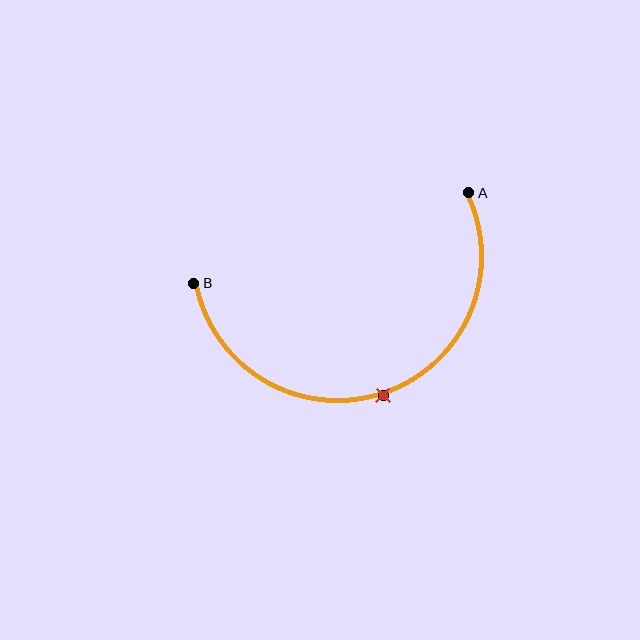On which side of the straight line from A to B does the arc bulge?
The arc bulges below the straight line connecting A and B.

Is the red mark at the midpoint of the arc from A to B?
Yes. The red mark lies on the arc at equal arc-length from both A and B — it is the arc midpoint.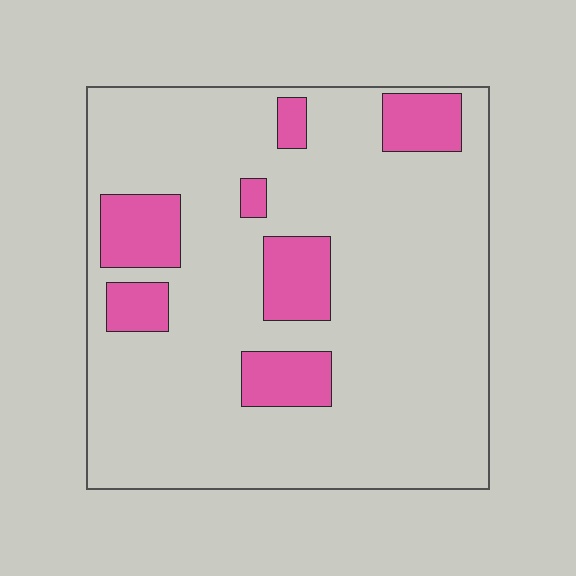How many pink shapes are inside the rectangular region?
7.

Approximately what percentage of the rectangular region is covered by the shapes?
Approximately 15%.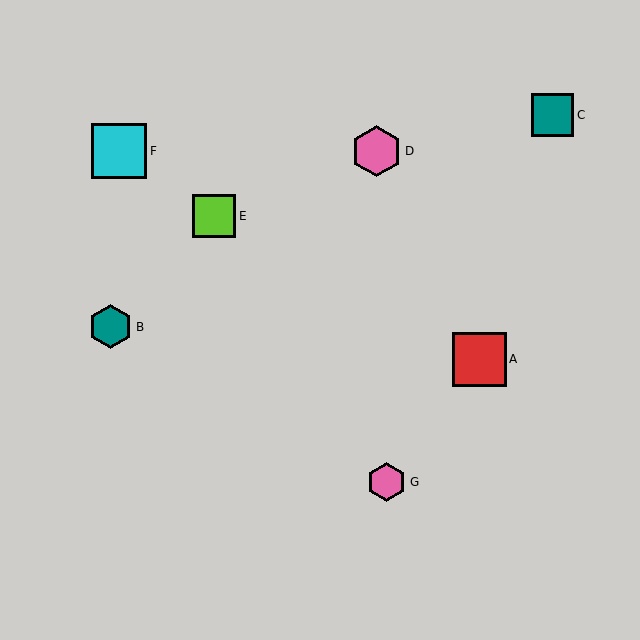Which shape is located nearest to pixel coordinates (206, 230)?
The lime square (labeled E) at (214, 216) is nearest to that location.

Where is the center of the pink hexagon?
The center of the pink hexagon is at (376, 151).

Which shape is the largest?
The cyan square (labeled F) is the largest.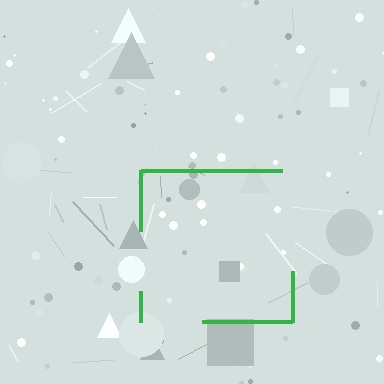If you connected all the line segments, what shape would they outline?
They would outline a square.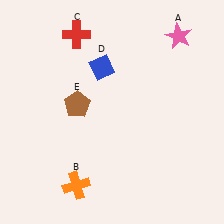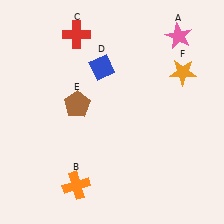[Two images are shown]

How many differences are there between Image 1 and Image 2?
There is 1 difference between the two images.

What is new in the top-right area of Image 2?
An orange star (F) was added in the top-right area of Image 2.